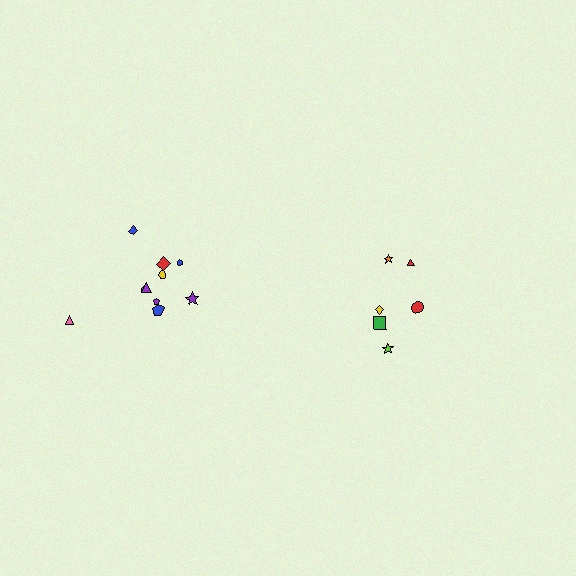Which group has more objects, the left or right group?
The left group.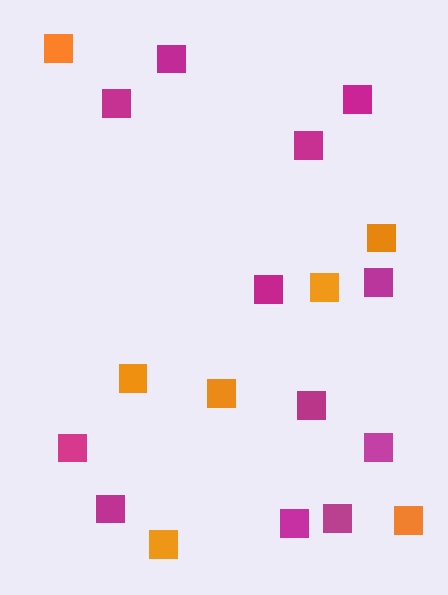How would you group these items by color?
There are 2 groups: one group of orange squares (7) and one group of magenta squares (12).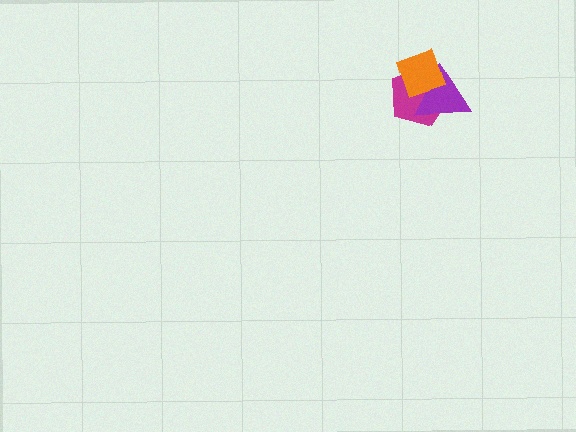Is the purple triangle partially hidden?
Yes, it is partially covered by another shape.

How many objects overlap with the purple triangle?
2 objects overlap with the purple triangle.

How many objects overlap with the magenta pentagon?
2 objects overlap with the magenta pentagon.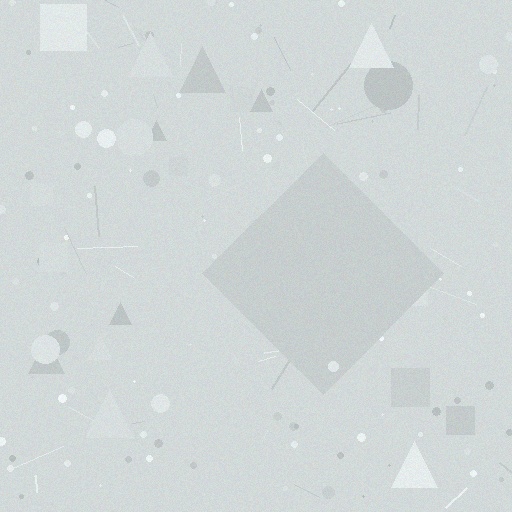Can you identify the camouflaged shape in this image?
The camouflaged shape is a diamond.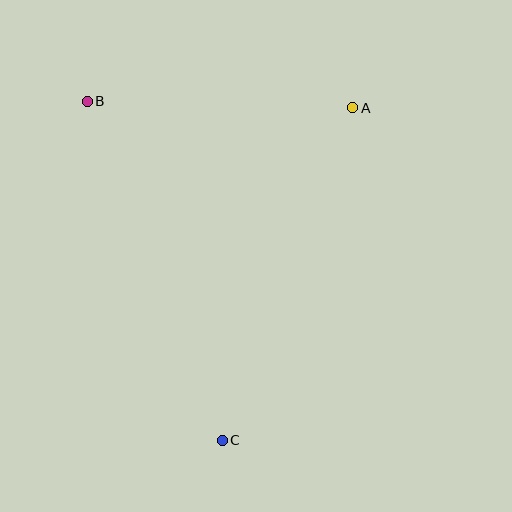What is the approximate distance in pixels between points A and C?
The distance between A and C is approximately 358 pixels.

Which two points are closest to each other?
Points A and B are closest to each other.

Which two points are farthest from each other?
Points B and C are farthest from each other.